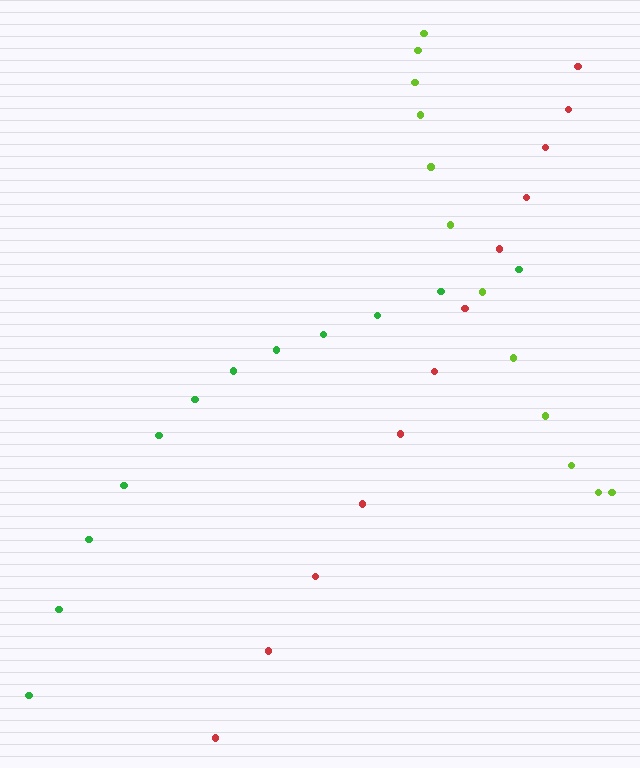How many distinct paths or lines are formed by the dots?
There are 3 distinct paths.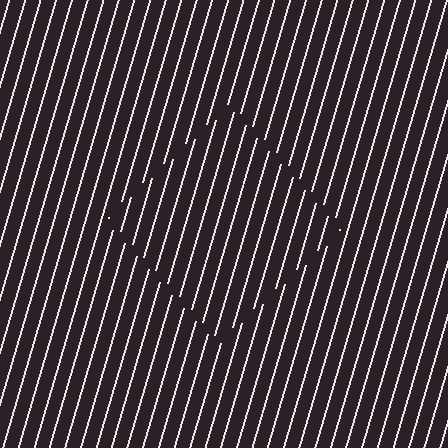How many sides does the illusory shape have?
4 sides — the line-ends trace a square.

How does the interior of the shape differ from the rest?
The interior of the shape contains the same grating, shifted by half a period — the contour is defined by the phase discontinuity where line-ends from the inner and outer gratings abut.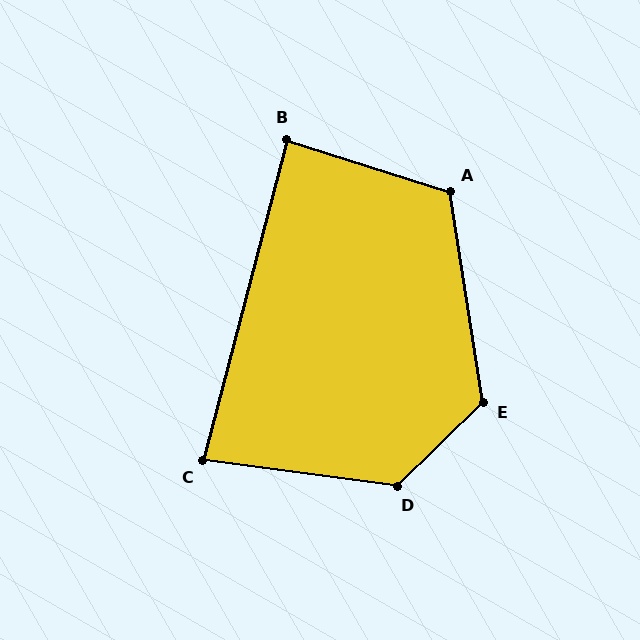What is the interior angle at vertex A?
Approximately 116 degrees (obtuse).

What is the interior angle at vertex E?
Approximately 125 degrees (obtuse).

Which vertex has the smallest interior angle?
C, at approximately 83 degrees.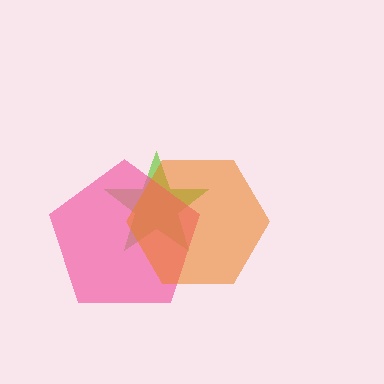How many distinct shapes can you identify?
There are 3 distinct shapes: a lime star, a pink pentagon, an orange hexagon.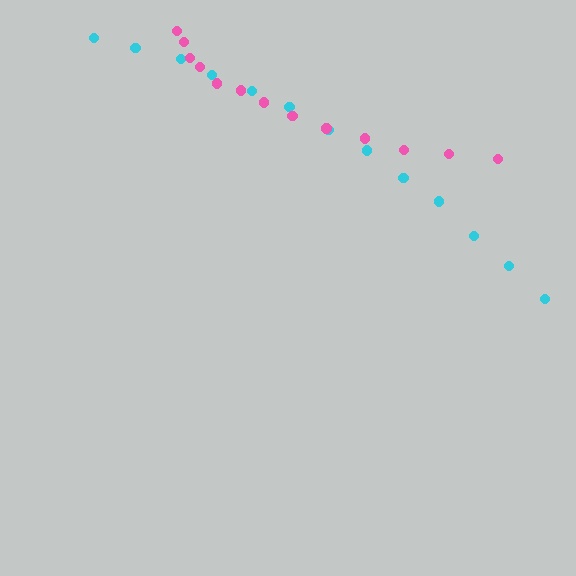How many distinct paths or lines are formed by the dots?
There are 2 distinct paths.